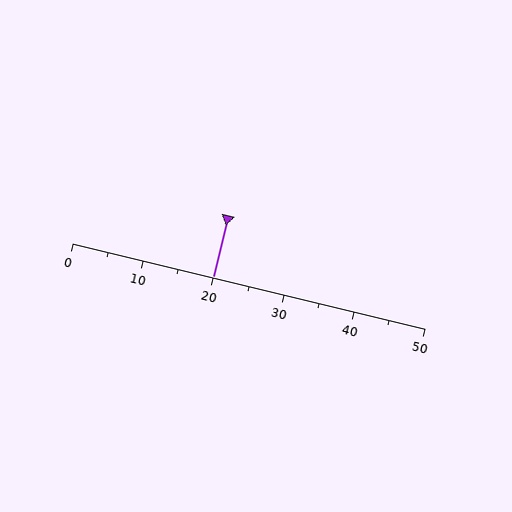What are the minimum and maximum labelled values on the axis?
The axis runs from 0 to 50.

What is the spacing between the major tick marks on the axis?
The major ticks are spaced 10 apart.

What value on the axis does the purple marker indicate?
The marker indicates approximately 20.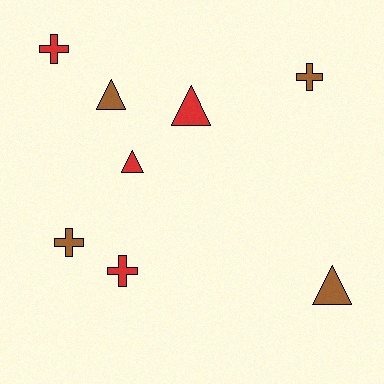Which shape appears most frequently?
Cross, with 4 objects.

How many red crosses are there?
There are 2 red crosses.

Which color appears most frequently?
Red, with 4 objects.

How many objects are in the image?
There are 8 objects.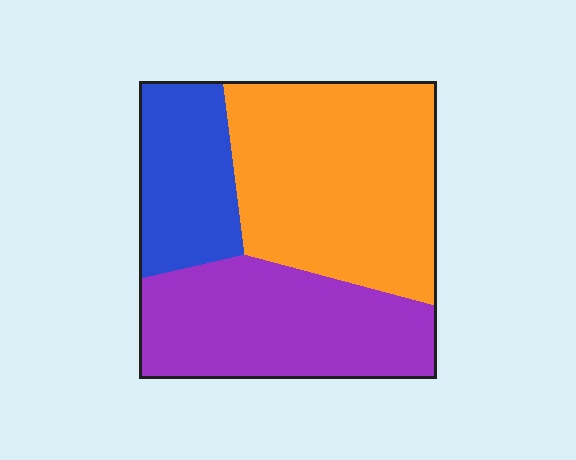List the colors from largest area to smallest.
From largest to smallest: orange, purple, blue.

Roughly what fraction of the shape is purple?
Purple takes up about one third (1/3) of the shape.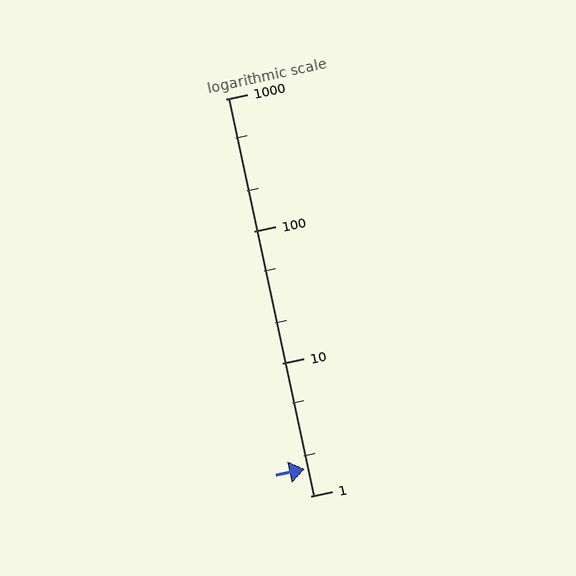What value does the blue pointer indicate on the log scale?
The pointer indicates approximately 1.6.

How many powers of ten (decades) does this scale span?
The scale spans 3 decades, from 1 to 1000.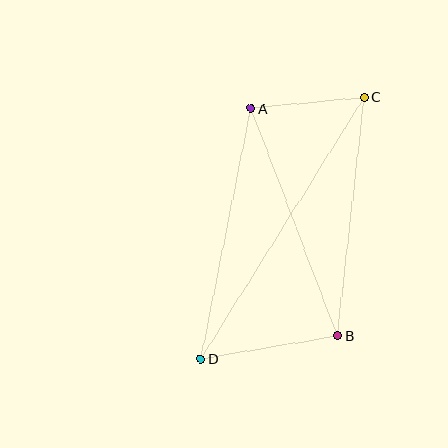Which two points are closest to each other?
Points A and C are closest to each other.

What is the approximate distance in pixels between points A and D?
The distance between A and D is approximately 256 pixels.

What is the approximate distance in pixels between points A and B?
The distance between A and B is approximately 243 pixels.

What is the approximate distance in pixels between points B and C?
The distance between B and C is approximately 240 pixels.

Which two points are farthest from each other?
Points C and D are farthest from each other.